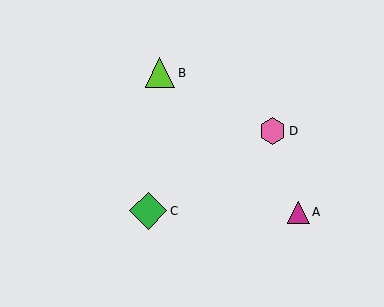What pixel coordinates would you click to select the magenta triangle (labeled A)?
Click at (298, 212) to select the magenta triangle A.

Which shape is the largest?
The green diamond (labeled C) is the largest.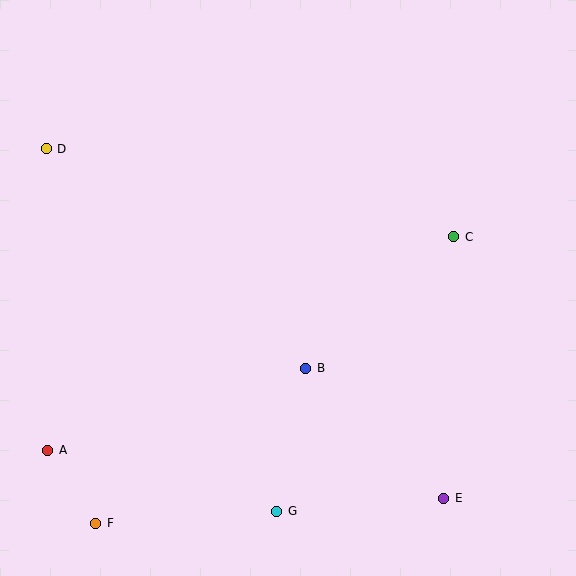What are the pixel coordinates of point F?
Point F is at (96, 523).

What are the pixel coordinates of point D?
Point D is at (46, 149).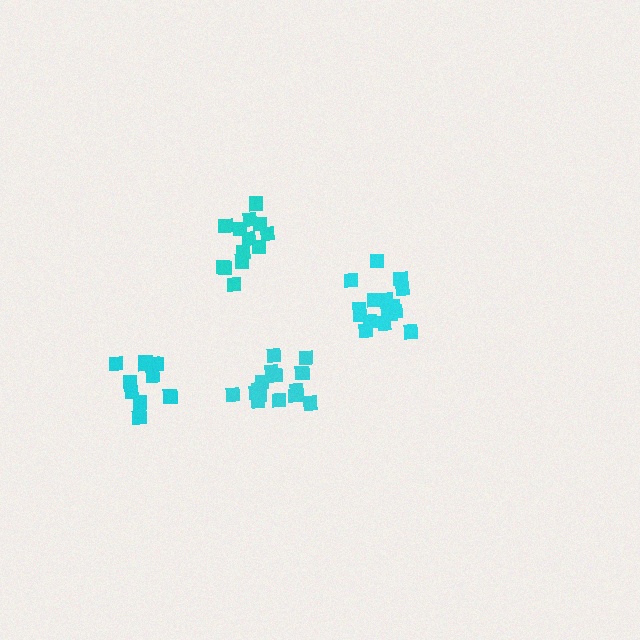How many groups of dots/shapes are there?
There are 4 groups.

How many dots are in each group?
Group 1: 16 dots, Group 2: 11 dots, Group 3: 15 dots, Group 4: 13 dots (55 total).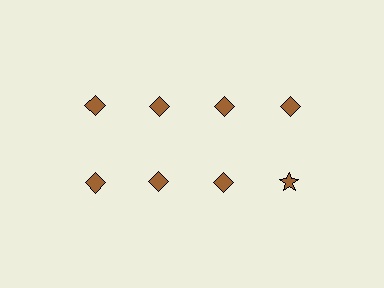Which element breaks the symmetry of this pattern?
The brown star in the second row, second from right column breaks the symmetry. All other shapes are brown diamonds.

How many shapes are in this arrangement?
There are 8 shapes arranged in a grid pattern.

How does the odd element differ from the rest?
It has a different shape: star instead of diamond.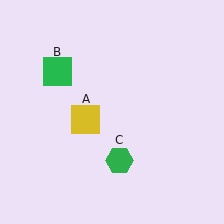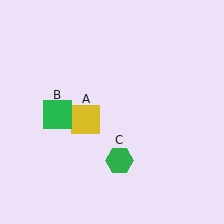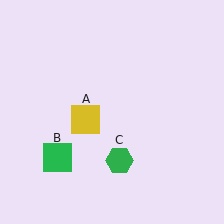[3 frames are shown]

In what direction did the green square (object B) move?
The green square (object B) moved down.